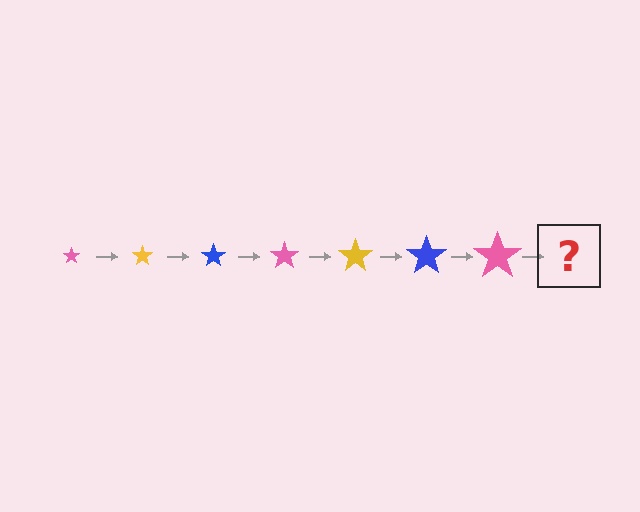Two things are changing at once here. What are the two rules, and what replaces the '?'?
The two rules are that the star grows larger each step and the color cycles through pink, yellow, and blue. The '?' should be a yellow star, larger than the previous one.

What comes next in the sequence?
The next element should be a yellow star, larger than the previous one.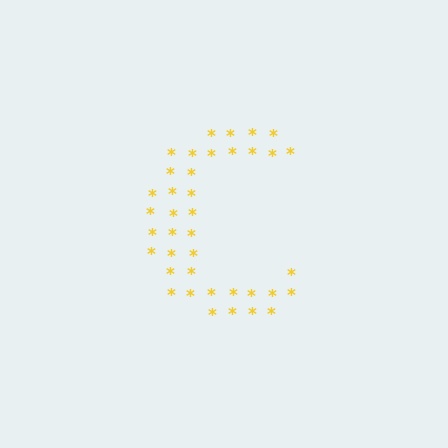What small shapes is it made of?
It is made of small asterisks.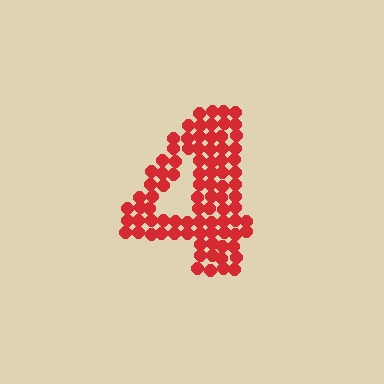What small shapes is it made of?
It is made of small circles.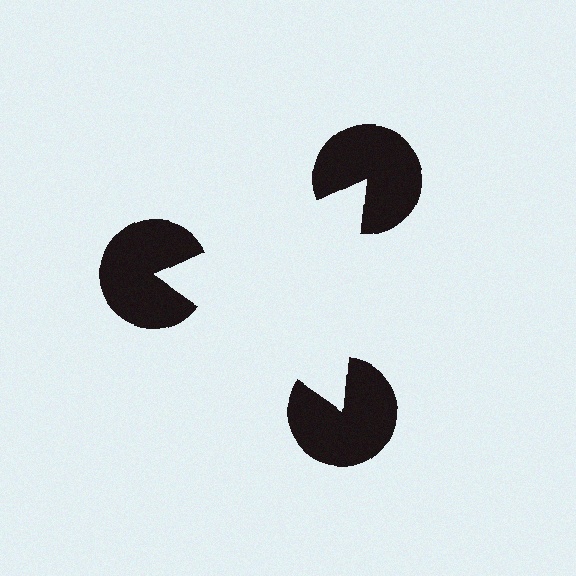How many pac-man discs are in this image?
There are 3 — one at each vertex of the illusory triangle.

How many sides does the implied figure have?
3 sides.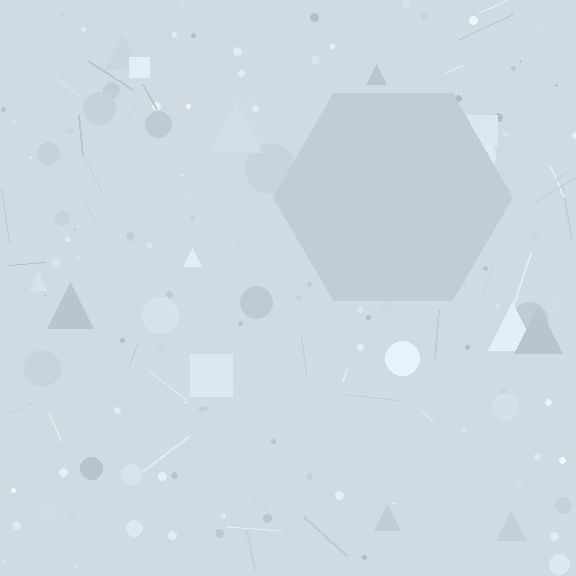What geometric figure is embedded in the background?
A hexagon is embedded in the background.